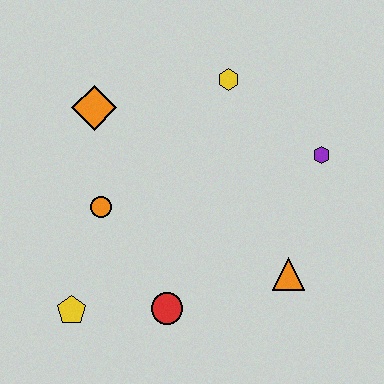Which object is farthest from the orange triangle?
The orange diamond is farthest from the orange triangle.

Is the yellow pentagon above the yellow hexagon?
No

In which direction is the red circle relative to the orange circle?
The red circle is below the orange circle.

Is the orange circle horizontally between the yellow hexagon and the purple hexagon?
No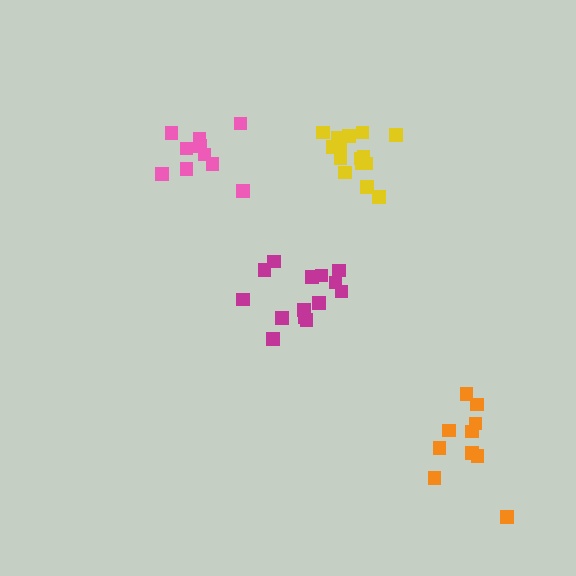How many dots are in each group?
Group 1: 10 dots, Group 2: 14 dots, Group 3: 10 dots, Group 4: 15 dots (49 total).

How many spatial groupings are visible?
There are 4 spatial groupings.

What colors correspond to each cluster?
The clusters are colored: orange, magenta, pink, yellow.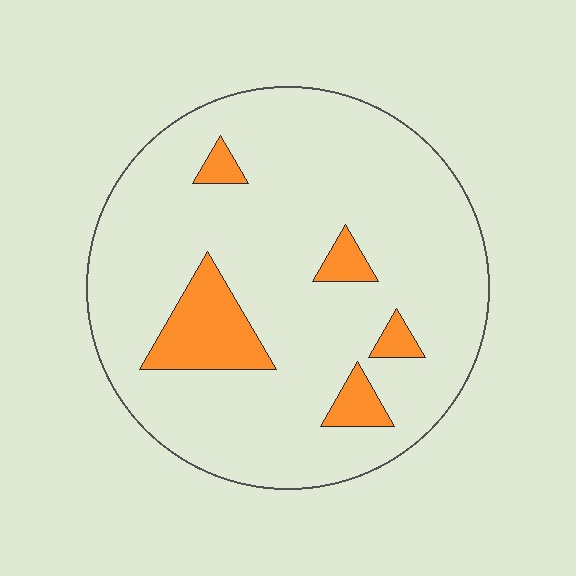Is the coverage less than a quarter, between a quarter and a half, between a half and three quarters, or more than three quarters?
Less than a quarter.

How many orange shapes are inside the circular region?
5.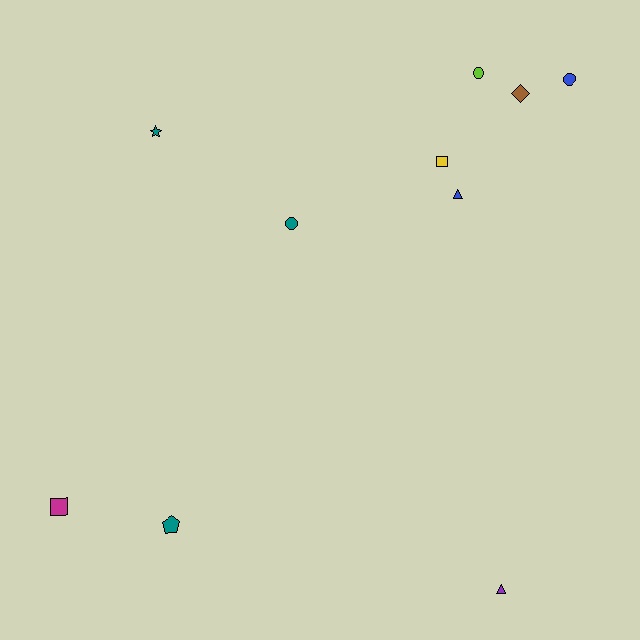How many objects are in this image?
There are 10 objects.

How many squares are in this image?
There are 2 squares.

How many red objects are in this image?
There are no red objects.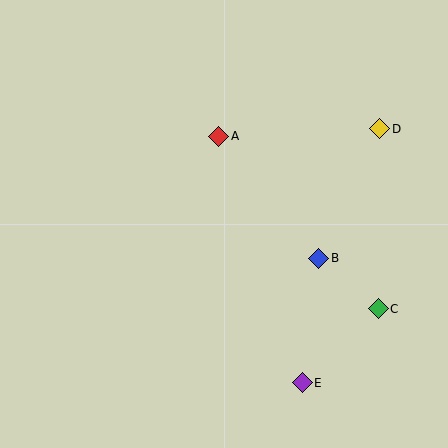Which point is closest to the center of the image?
Point A at (219, 136) is closest to the center.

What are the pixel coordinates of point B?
Point B is at (319, 258).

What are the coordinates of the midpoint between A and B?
The midpoint between A and B is at (269, 197).